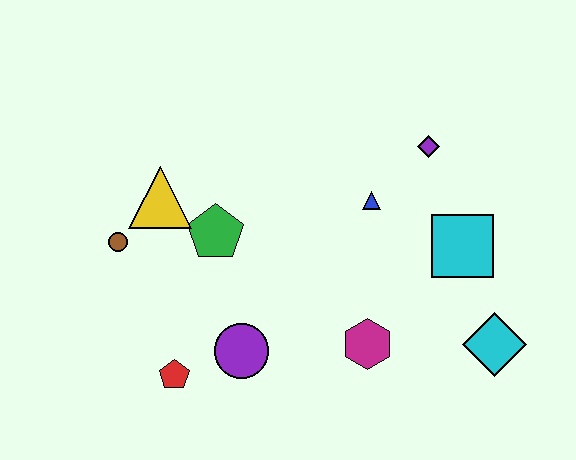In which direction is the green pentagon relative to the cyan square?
The green pentagon is to the left of the cyan square.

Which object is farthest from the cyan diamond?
The brown circle is farthest from the cyan diamond.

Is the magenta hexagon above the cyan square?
No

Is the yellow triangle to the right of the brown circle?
Yes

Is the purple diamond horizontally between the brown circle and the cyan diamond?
Yes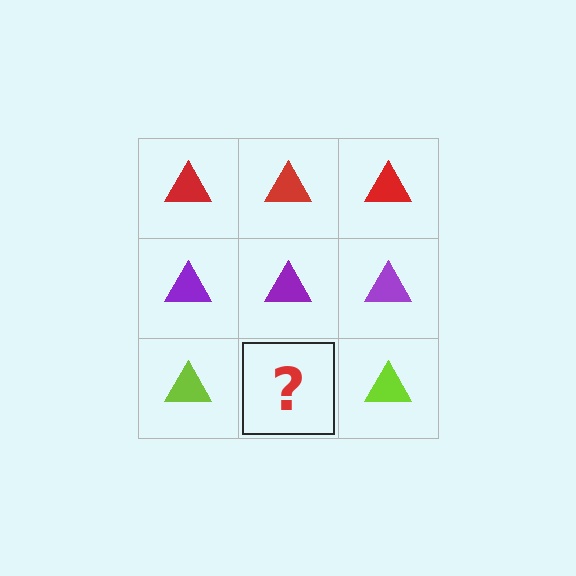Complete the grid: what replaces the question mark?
The question mark should be replaced with a lime triangle.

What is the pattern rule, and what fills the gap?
The rule is that each row has a consistent color. The gap should be filled with a lime triangle.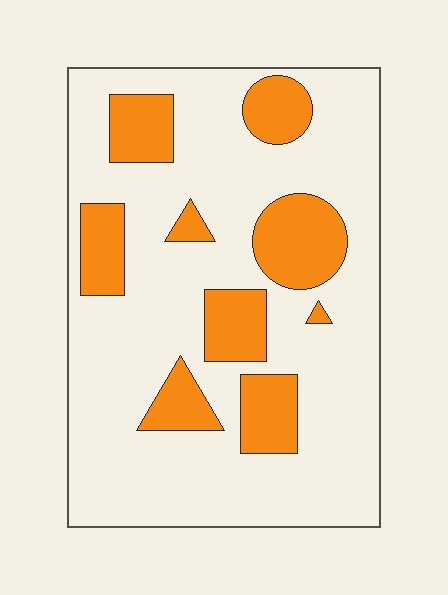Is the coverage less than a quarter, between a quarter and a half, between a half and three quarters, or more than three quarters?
Less than a quarter.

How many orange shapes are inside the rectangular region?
9.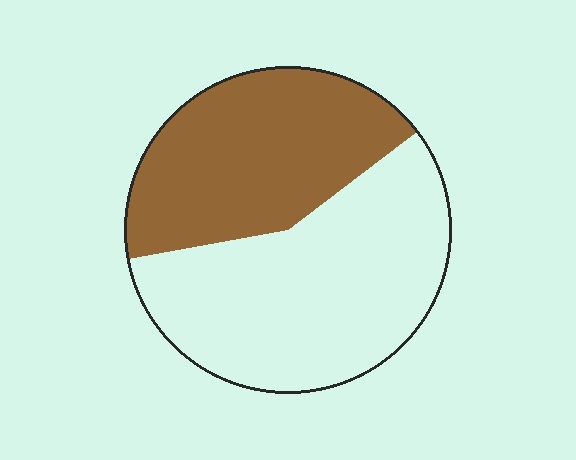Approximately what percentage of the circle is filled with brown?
Approximately 45%.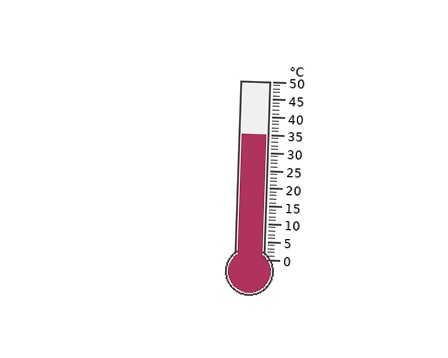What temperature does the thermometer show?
The thermometer shows approximately 35°C.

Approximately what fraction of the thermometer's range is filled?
The thermometer is filled to approximately 70% of its range.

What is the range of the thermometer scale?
The thermometer scale ranges from 0°C to 50°C.